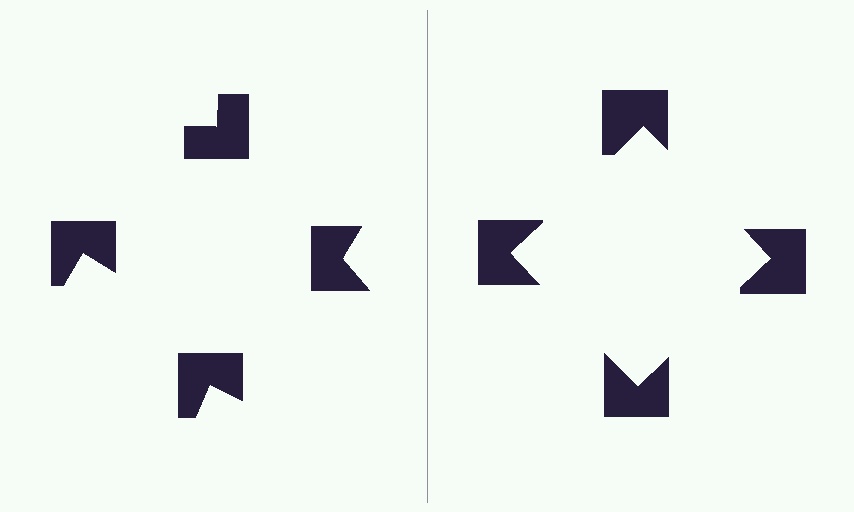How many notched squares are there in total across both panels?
8 — 4 on each side.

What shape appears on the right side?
An illusory square.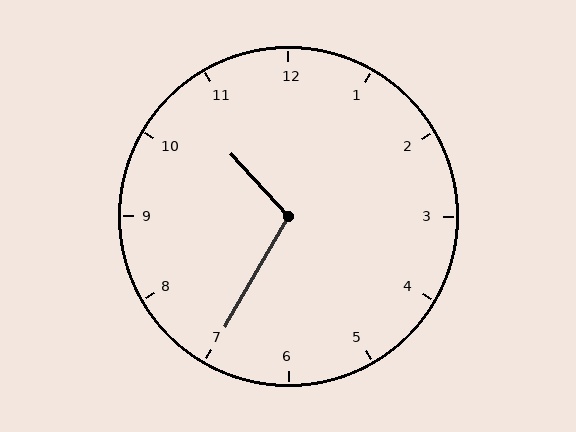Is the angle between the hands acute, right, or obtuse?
It is obtuse.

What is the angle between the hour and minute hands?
Approximately 108 degrees.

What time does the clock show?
10:35.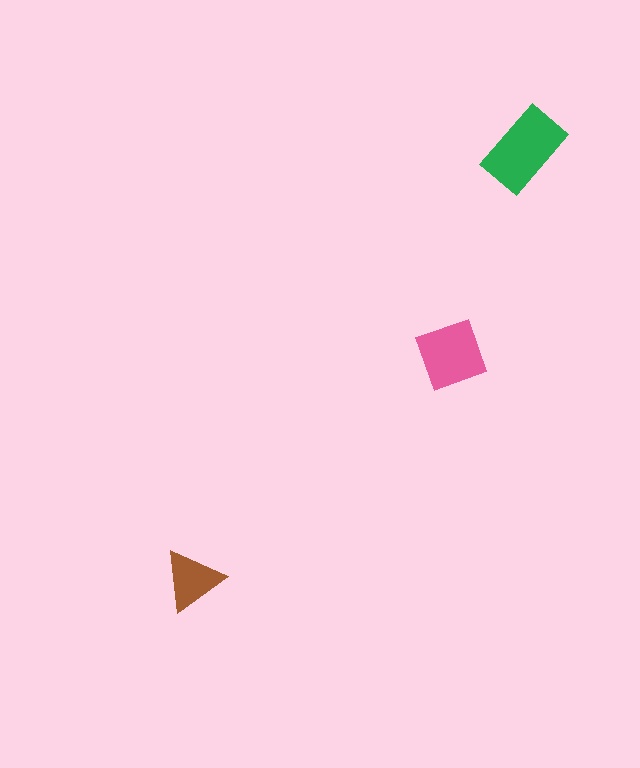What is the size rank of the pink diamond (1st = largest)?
2nd.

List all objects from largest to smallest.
The green rectangle, the pink diamond, the brown triangle.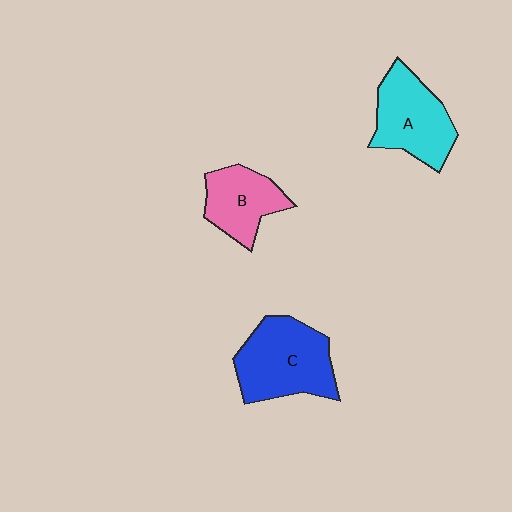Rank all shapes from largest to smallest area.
From largest to smallest: C (blue), A (cyan), B (pink).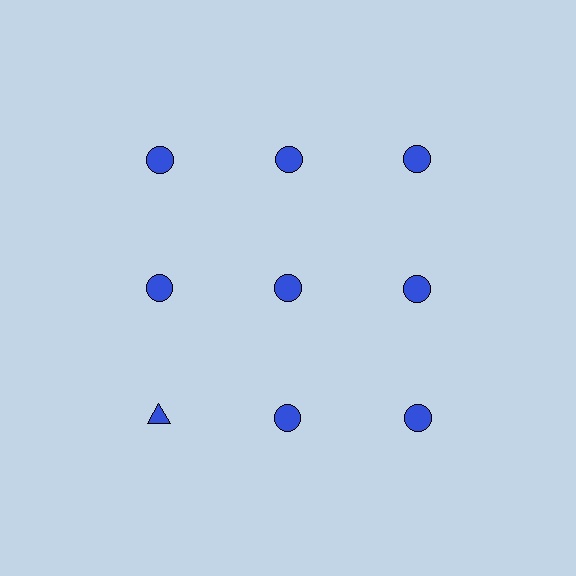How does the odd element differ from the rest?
It has a different shape: triangle instead of circle.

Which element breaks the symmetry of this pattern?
The blue triangle in the third row, leftmost column breaks the symmetry. All other shapes are blue circles.